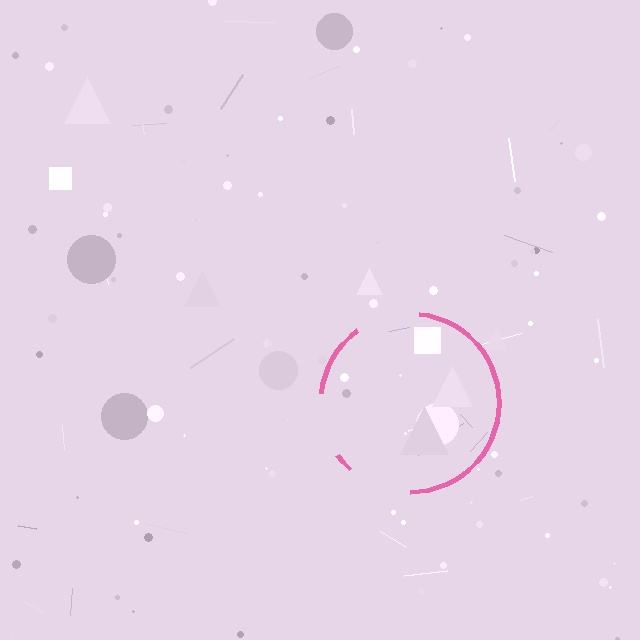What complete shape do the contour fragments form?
The contour fragments form a circle.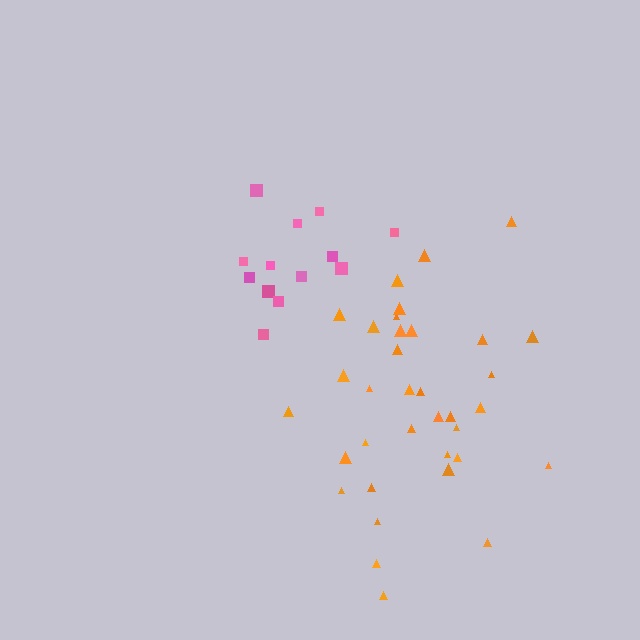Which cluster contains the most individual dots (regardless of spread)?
Orange (35).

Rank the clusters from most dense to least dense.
pink, orange.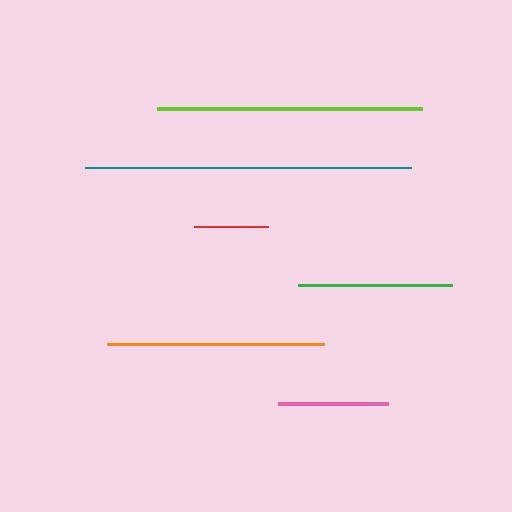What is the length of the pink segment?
The pink segment is approximately 110 pixels long.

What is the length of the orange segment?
The orange segment is approximately 218 pixels long.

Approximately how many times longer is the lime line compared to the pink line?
The lime line is approximately 2.4 times the length of the pink line.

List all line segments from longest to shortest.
From longest to shortest: teal, lime, orange, green, pink, red.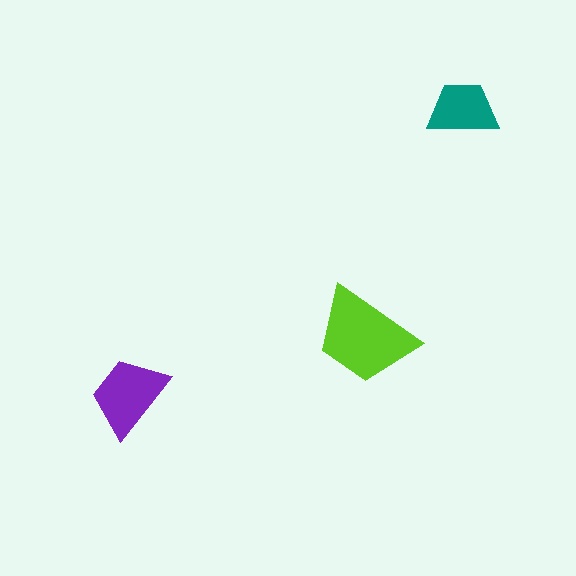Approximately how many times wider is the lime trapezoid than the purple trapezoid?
About 1.5 times wider.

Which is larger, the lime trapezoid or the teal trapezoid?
The lime one.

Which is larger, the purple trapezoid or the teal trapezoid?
The purple one.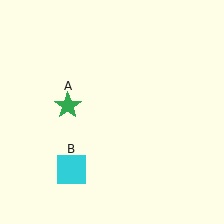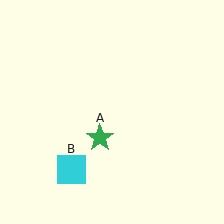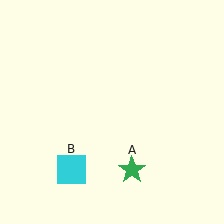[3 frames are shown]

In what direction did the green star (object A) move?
The green star (object A) moved down and to the right.